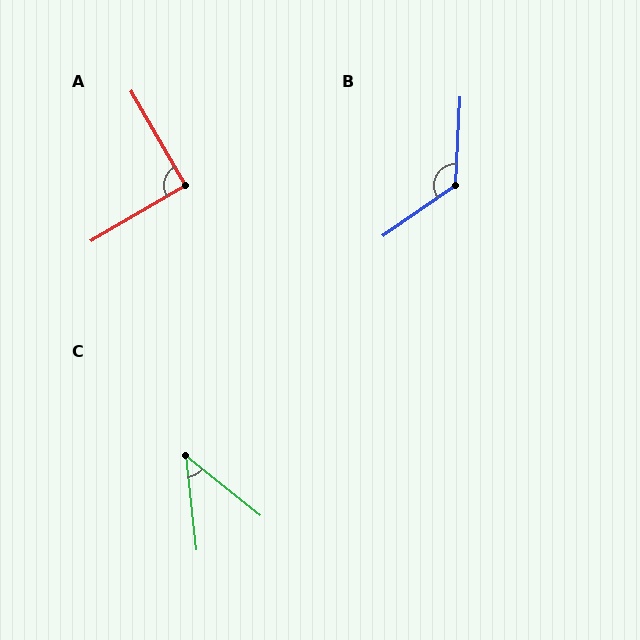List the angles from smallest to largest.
C (45°), A (91°), B (128°).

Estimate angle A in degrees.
Approximately 91 degrees.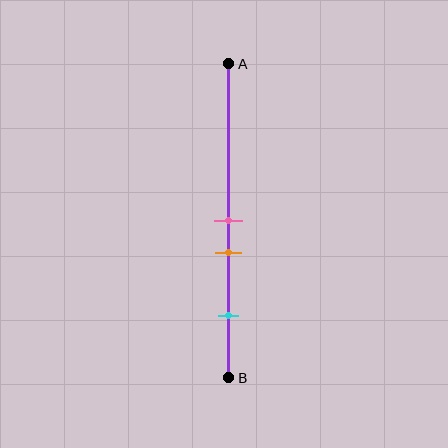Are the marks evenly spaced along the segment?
No, the marks are not evenly spaced.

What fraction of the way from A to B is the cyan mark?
The cyan mark is approximately 80% (0.8) of the way from A to B.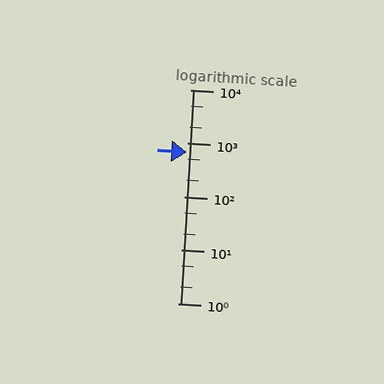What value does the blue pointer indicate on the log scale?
The pointer indicates approximately 680.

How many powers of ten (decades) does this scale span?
The scale spans 4 decades, from 1 to 10000.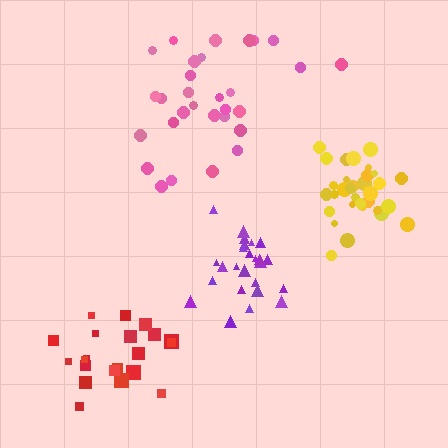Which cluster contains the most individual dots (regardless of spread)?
Yellow (34).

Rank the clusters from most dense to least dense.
yellow, purple, red, pink.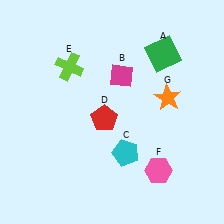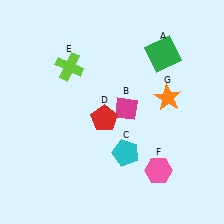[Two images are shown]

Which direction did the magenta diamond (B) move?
The magenta diamond (B) moved down.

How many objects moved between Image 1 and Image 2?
1 object moved between the two images.